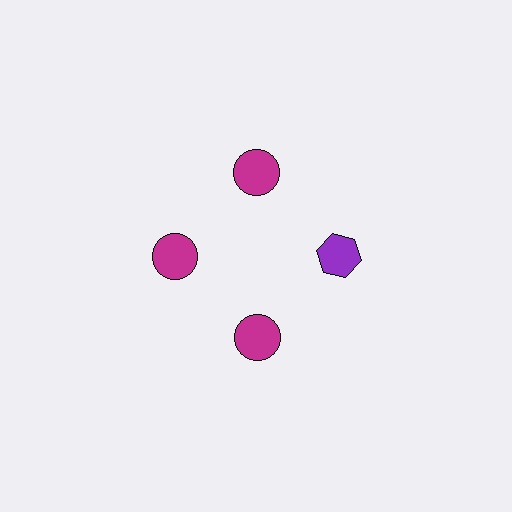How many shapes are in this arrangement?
There are 4 shapes arranged in a ring pattern.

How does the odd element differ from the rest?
It differs in both color (purple instead of magenta) and shape (hexagon instead of circle).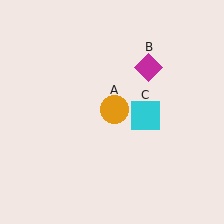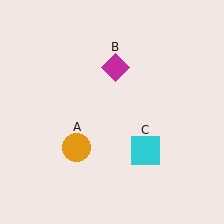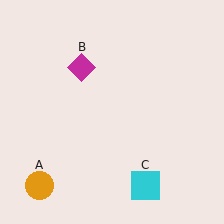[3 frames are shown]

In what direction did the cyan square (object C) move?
The cyan square (object C) moved down.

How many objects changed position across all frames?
3 objects changed position: orange circle (object A), magenta diamond (object B), cyan square (object C).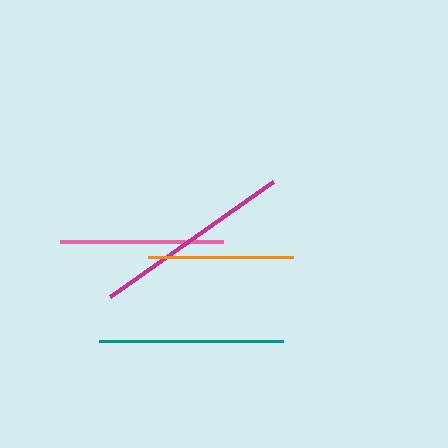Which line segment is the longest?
The magenta line is the longest at approximately 199 pixels.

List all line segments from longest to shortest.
From longest to shortest: magenta, teal, pink, orange.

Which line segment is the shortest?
The orange line is the shortest at approximately 144 pixels.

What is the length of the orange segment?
The orange segment is approximately 144 pixels long.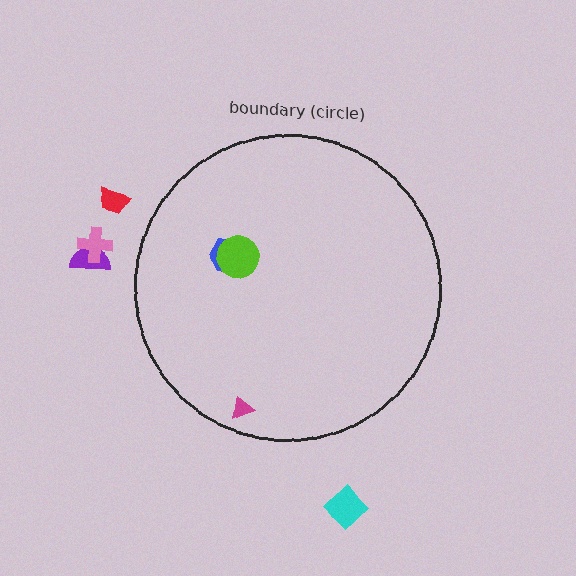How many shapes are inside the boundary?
3 inside, 4 outside.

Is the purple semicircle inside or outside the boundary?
Outside.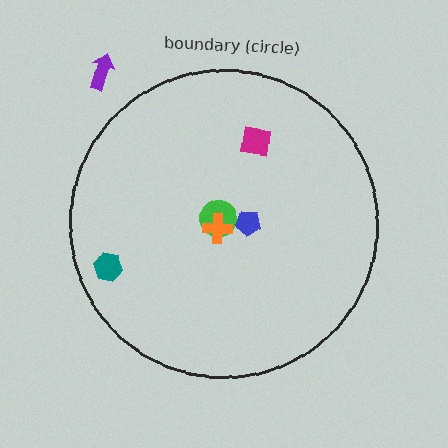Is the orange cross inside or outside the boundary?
Inside.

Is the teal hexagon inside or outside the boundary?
Inside.